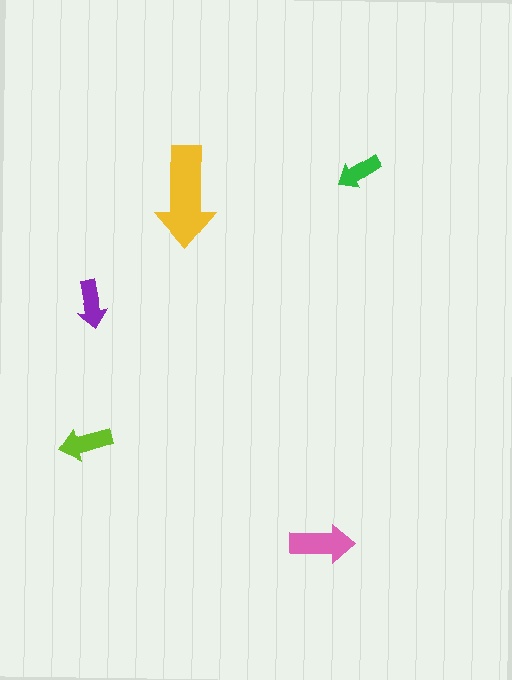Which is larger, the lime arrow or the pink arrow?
The pink one.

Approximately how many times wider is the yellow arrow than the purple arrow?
About 2 times wider.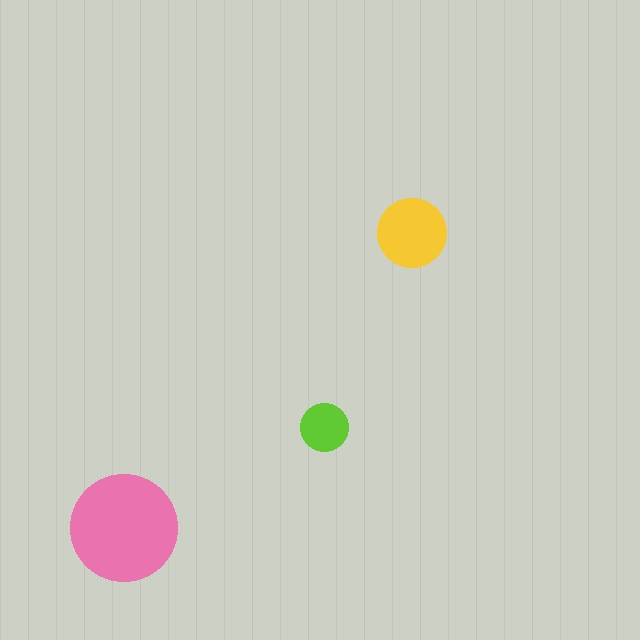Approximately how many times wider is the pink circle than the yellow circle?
About 1.5 times wider.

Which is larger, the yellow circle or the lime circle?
The yellow one.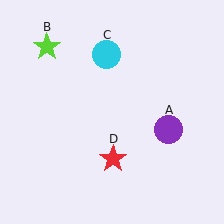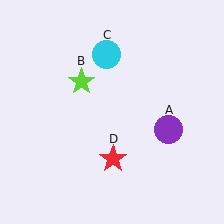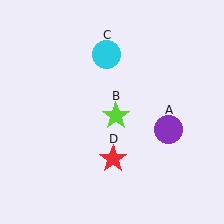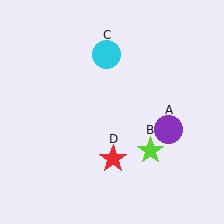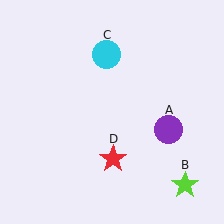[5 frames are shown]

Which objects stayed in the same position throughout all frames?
Purple circle (object A) and cyan circle (object C) and red star (object D) remained stationary.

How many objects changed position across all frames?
1 object changed position: lime star (object B).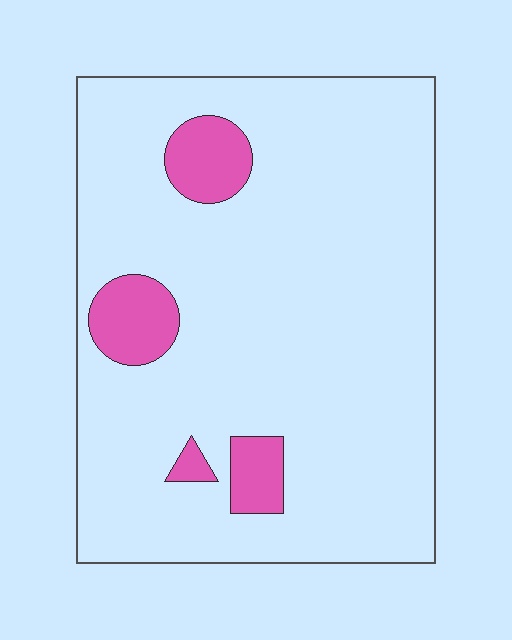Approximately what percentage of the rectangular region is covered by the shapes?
Approximately 10%.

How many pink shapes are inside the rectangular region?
4.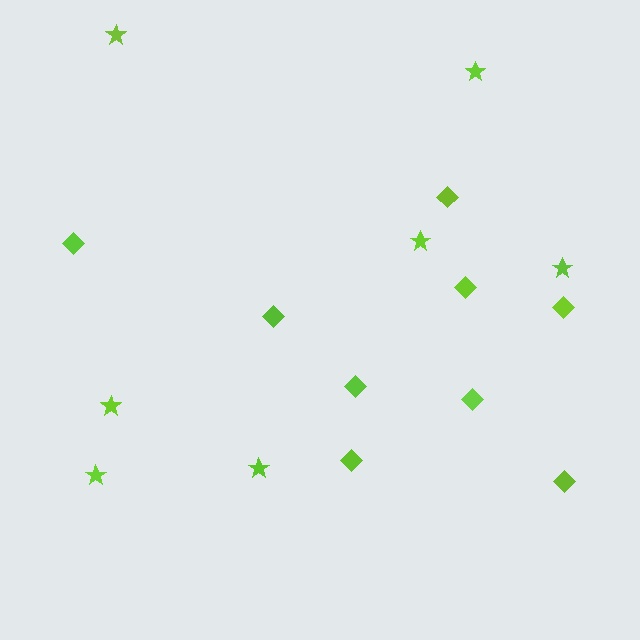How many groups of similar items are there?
There are 2 groups: one group of stars (7) and one group of diamonds (9).